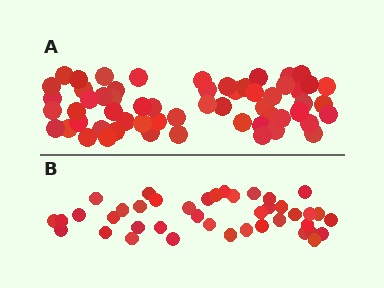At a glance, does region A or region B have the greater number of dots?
Region A (the top region) has more dots.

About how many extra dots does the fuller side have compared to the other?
Region A has approximately 15 more dots than region B.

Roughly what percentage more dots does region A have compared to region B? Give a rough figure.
About 40% more.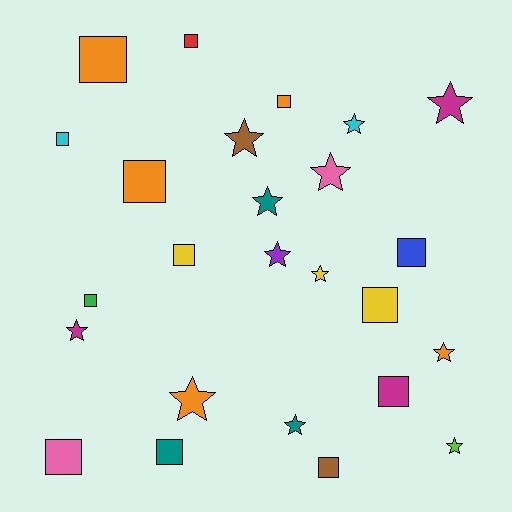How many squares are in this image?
There are 13 squares.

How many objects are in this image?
There are 25 objects.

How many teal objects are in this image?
There are 3 teal objects.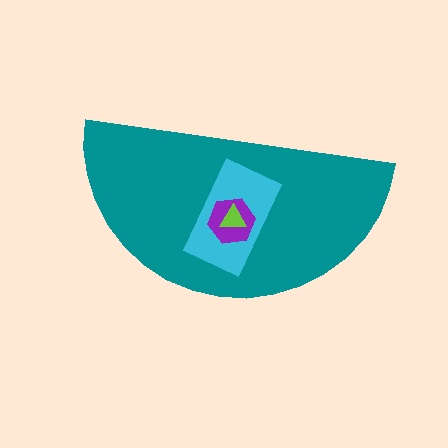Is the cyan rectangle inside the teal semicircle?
Yes.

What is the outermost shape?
The teal semicircle.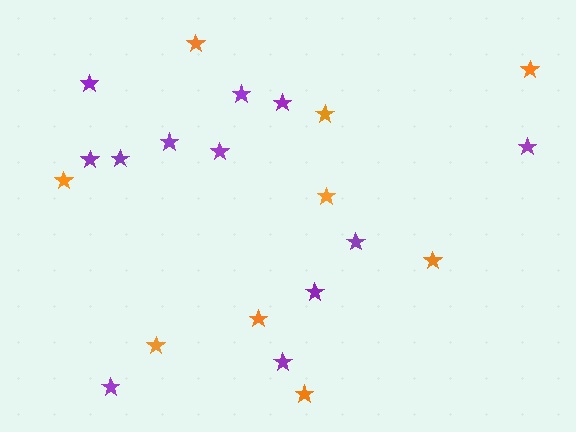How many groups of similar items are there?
There are 2 groups: one group of purple stars (12) and one group of orange stars (9).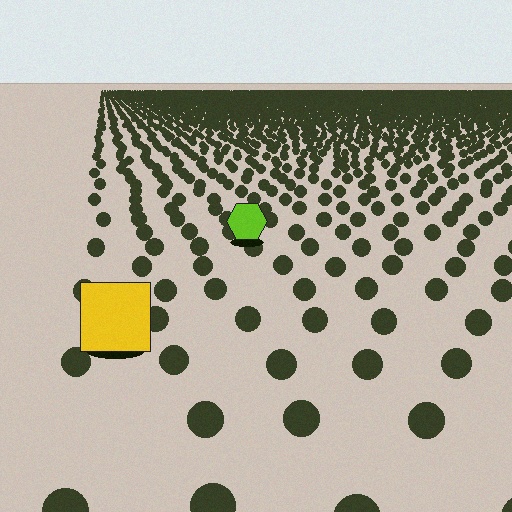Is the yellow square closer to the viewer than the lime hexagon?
Yes. The yellow square is closer — you can tell from the texture gradient: the ground texture is coarser near it.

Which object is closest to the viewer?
The yellow square is closest. The texture marks near it are larger and more spread out.